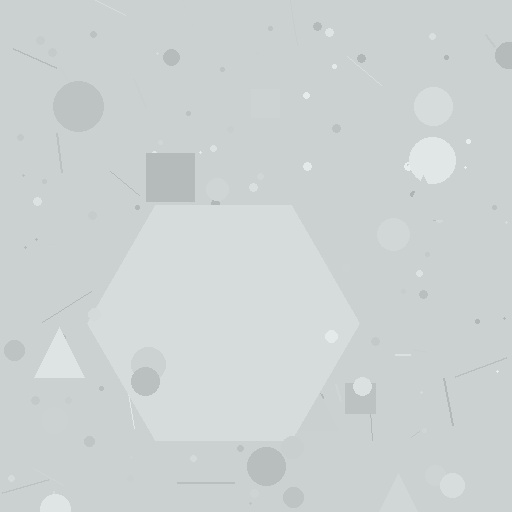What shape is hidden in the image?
A hexagon is hidden in the image.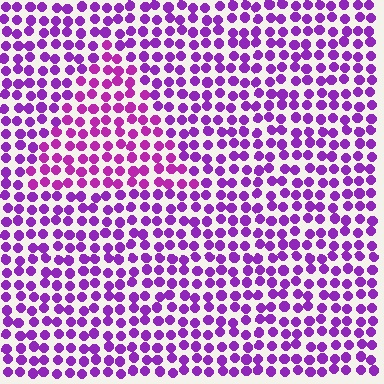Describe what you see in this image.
The image is filled with small purple elements in a uniform arrangement. A triangle-shaped region is visible where the elements are tinted to a slightly different hue, forming a subtle color boundary.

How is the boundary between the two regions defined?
The boundary is defined purely by a slight shift in hue (about 22 degrees). Spacing, size, and orientation are identical on both sides.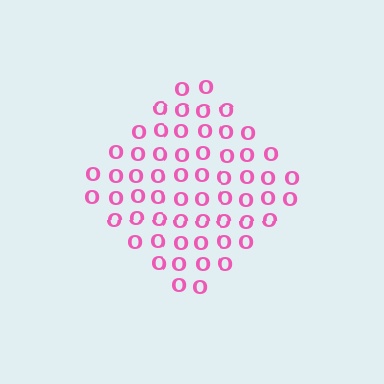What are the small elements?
The small elements are letter O's.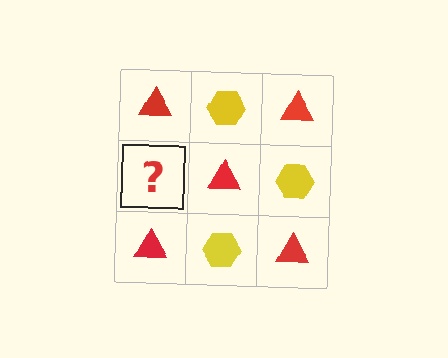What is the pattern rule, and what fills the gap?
The rule is that it alternates red triangle and yellow hexagon in a checkerboard pattern. The gap should be filled with a yellow hexagon.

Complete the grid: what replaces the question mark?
The question mark should be replaced with a yellow hexagon.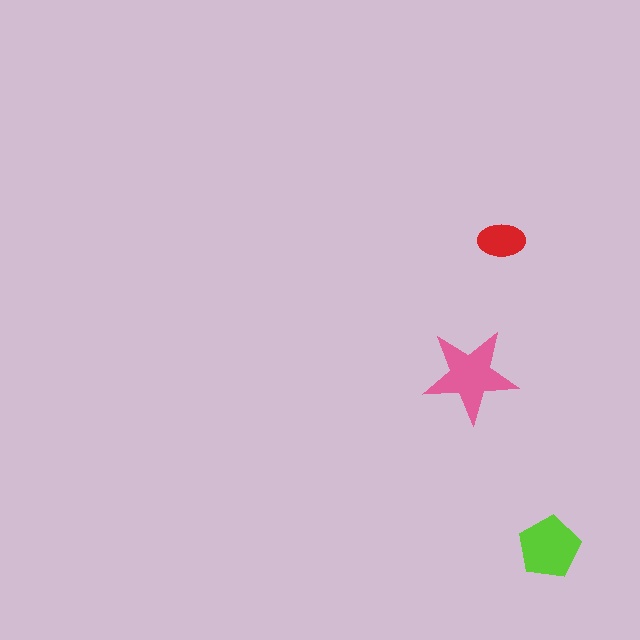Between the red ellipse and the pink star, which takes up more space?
The pink star.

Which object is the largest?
The pink star.